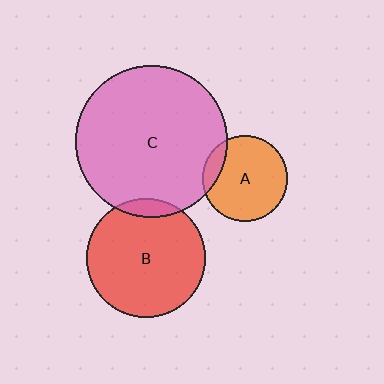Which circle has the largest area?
Circle C (pink).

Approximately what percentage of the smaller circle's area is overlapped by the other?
Approximately 15%.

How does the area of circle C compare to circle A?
Approximately 3.2 times.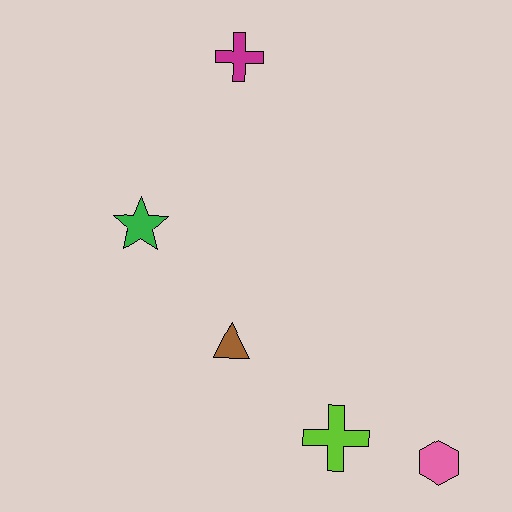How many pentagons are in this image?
There are no pentagons.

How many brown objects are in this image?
There is 1 brown object.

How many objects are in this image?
There are 5 objects.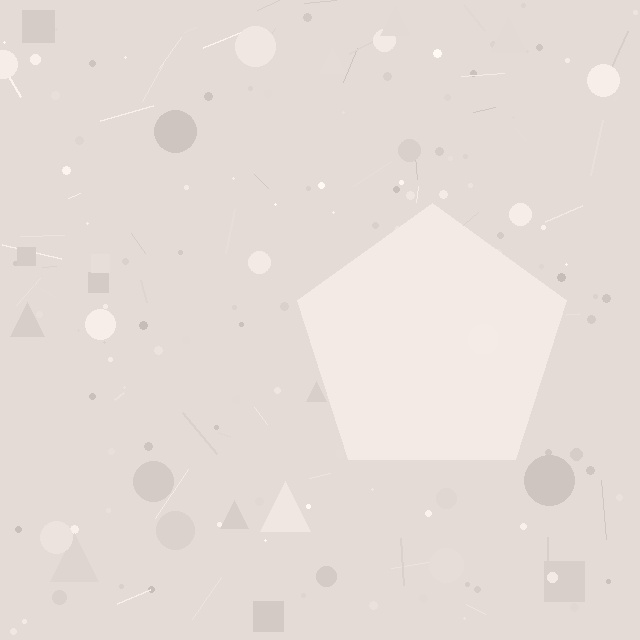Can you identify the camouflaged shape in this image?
The camouflaged shape is a pentagon.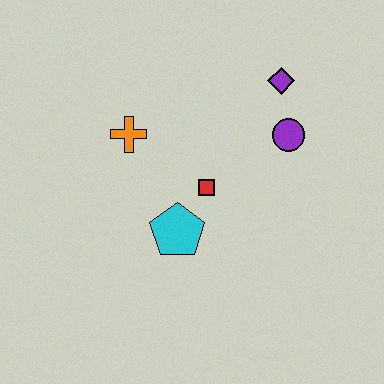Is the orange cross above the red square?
Yes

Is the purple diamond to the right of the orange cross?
Yes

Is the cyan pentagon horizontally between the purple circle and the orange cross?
Yes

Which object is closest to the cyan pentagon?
The red square is closest to the cyan pentagon.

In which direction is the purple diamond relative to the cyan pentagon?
The purple diamond is above the cyan pentagon.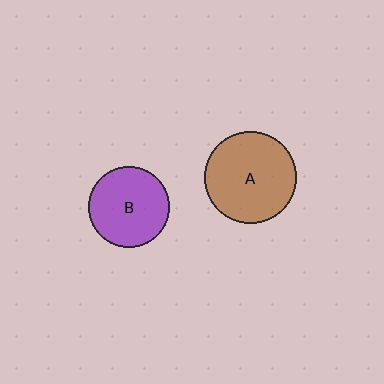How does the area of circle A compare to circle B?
Approximately 1.3 times.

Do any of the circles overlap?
No, none of the circles overlap.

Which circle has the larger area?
Circle A (brown).